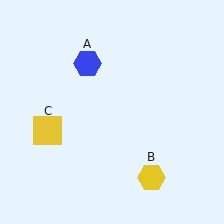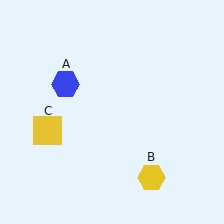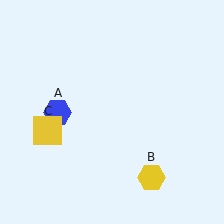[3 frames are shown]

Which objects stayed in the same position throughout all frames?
Yellow hexagon (object B) and yellow square (object C) remained stationary.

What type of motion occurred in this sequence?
The blue hexagon (object A) rotated counterclockwise around the center of the scene.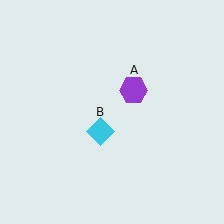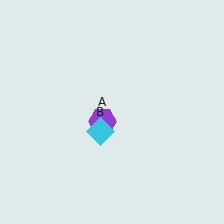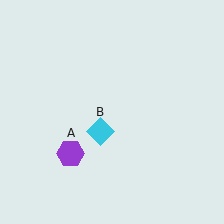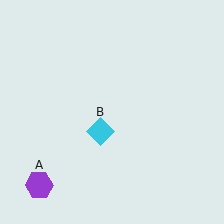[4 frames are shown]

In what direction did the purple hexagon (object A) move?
The purple hexagon (object A) moved down and to the left.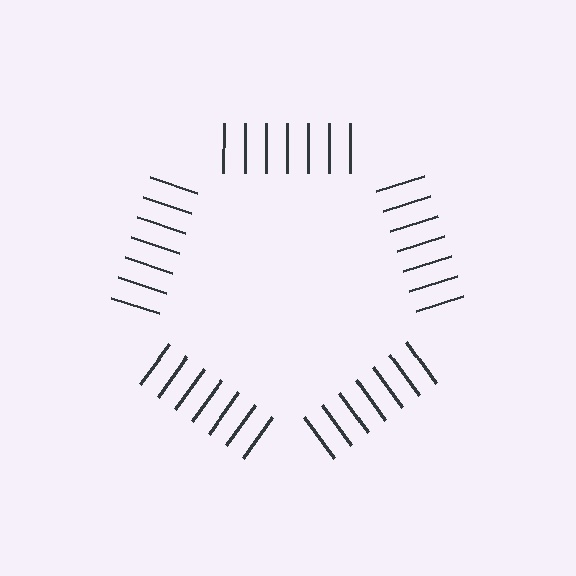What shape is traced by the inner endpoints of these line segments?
An illusory pentagon — the line segments terminate on its edges but no continuous stroke is drawn.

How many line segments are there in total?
35 — 7 along each of the 5 edges.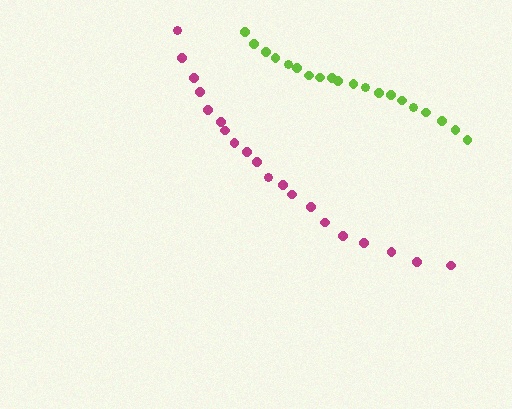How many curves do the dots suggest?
There are 2 distinct paths.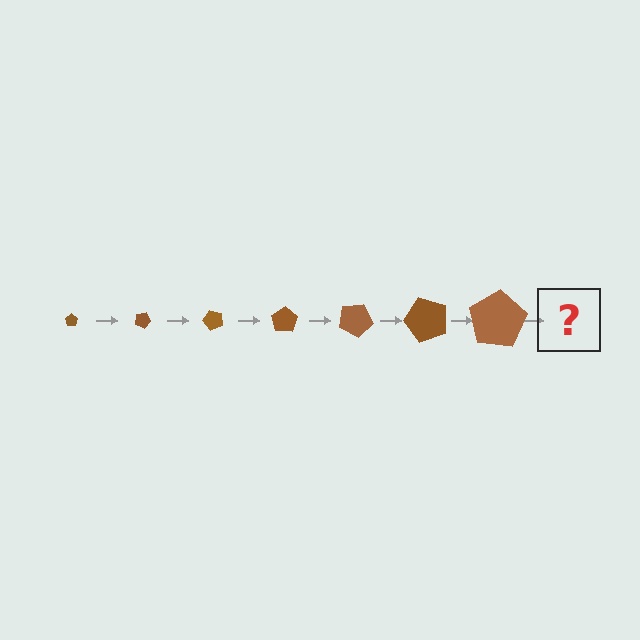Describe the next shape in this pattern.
It should be a pentagon, larger than the previous one and rotated 175 degrees from the start.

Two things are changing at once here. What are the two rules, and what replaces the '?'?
The two rules are that the pentagon grows larger each step and it rotates 25 degrees each step. The '?' should be a pentagon, larger than the previous one and rotated 175 degrees from the start.